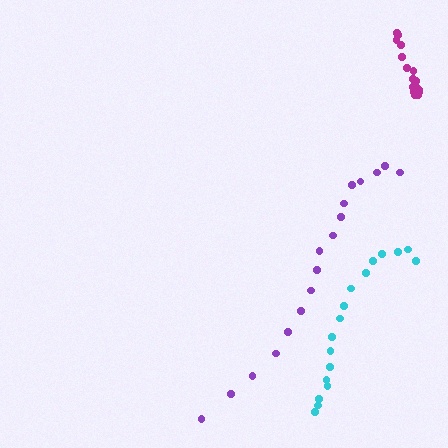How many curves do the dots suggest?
There are 3 distinct paths.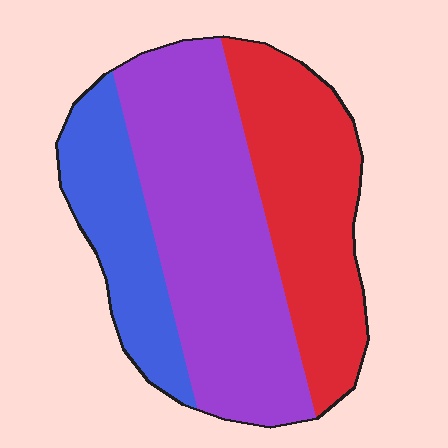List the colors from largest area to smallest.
From largest to smallest: purple, red, blue.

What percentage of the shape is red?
Red covers 33% of the shape.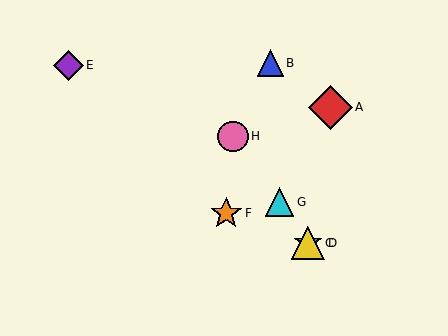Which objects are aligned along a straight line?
Objects C, D, G, H are aligned along a straight line.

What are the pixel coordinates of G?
Object G is at (279, 202).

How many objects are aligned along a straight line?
4 objects (C, D, G, H) are aligned along a straight line.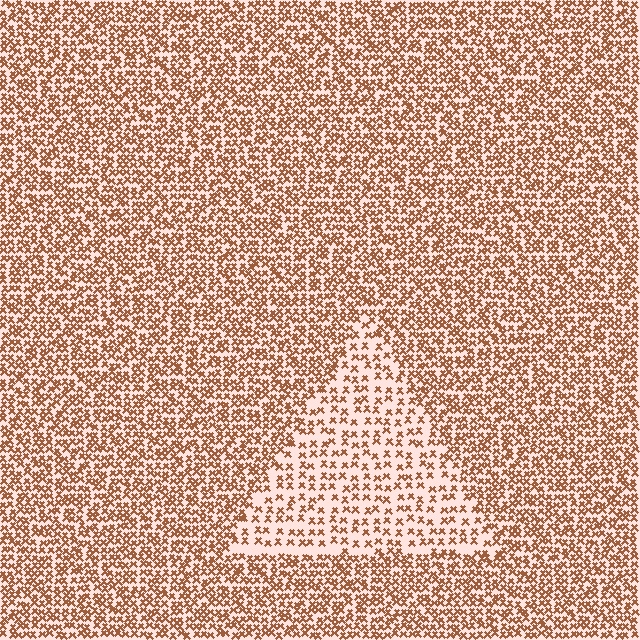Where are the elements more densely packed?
The elements are more densely packed outside the triangle boundary.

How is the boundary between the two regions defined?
The boundary is defined by a change in element density (approximately 2.0x ratio). All elements are the same color, size, and shape.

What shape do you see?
I see a triangle.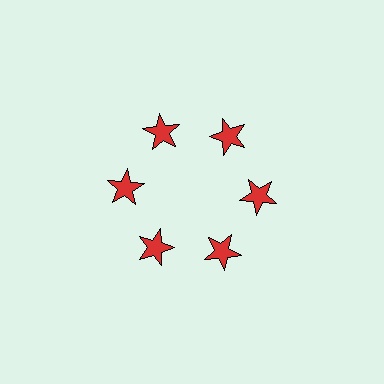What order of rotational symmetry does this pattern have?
This pattern has 6-fold rotational symmetry.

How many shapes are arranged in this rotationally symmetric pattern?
There are 6 shapes, arranged in 6 groups of 1.